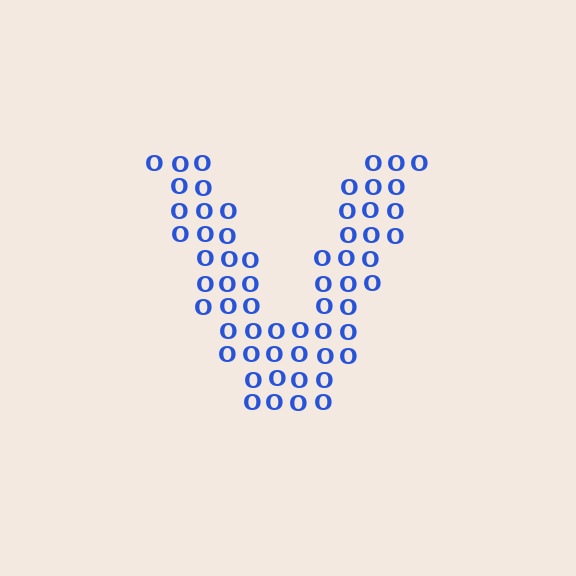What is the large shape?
The large shape is the letter V.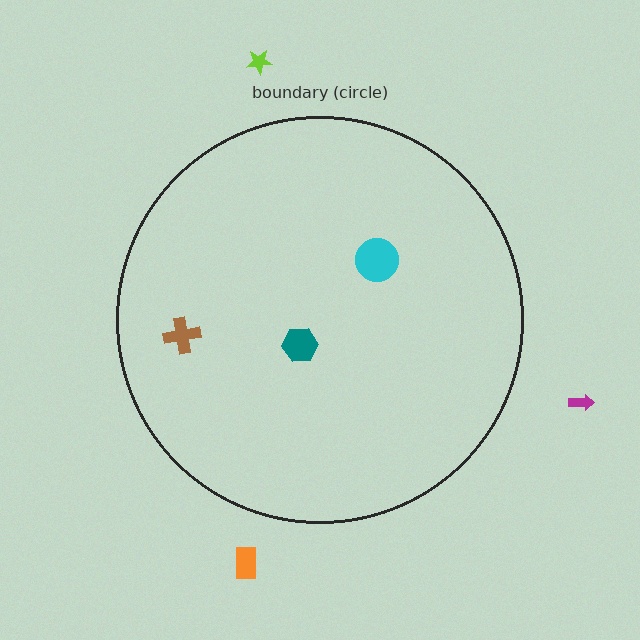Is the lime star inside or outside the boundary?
Outside.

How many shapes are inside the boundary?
3 inside, 3 outside.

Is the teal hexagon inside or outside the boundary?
Inside.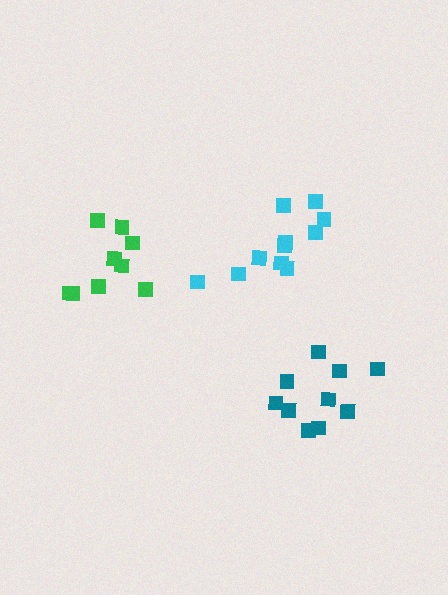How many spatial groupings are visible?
There are 3 spatial groupings.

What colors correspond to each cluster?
The clusters are colored: green, cyan, teal.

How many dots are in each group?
Group 1: 9 dots, Group 2: 11 dots, Group 3: 10 dots (30 total).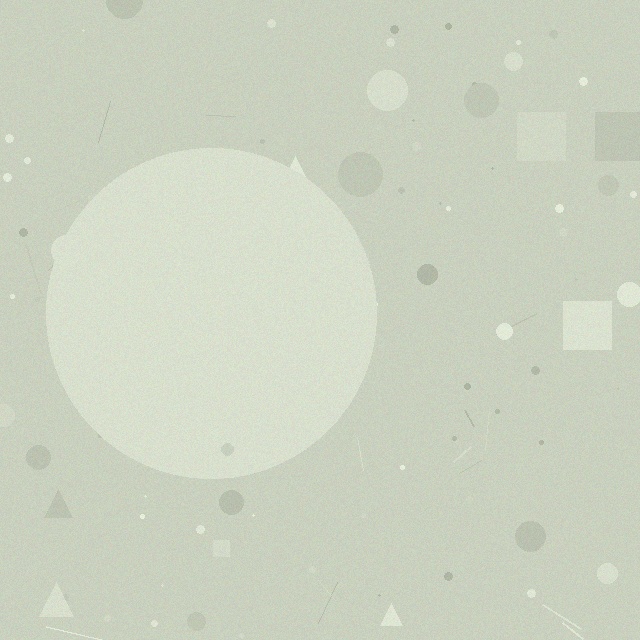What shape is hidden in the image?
A circle is hidden in the image.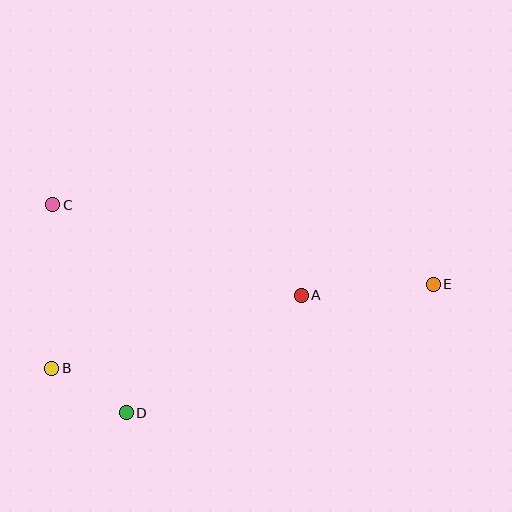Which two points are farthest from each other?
Points B and E are farthest from each other.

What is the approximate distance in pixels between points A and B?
The distance between A and B is approximately 260 pixels.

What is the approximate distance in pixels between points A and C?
The distance between A and C is approximately 264 pixels.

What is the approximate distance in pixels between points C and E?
The distance between C and E is approximately 389 pixels.